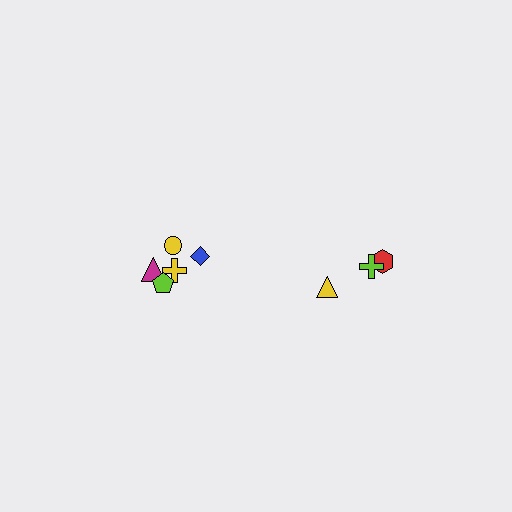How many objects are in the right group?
There are 3 objects.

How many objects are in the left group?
There are 5 objects.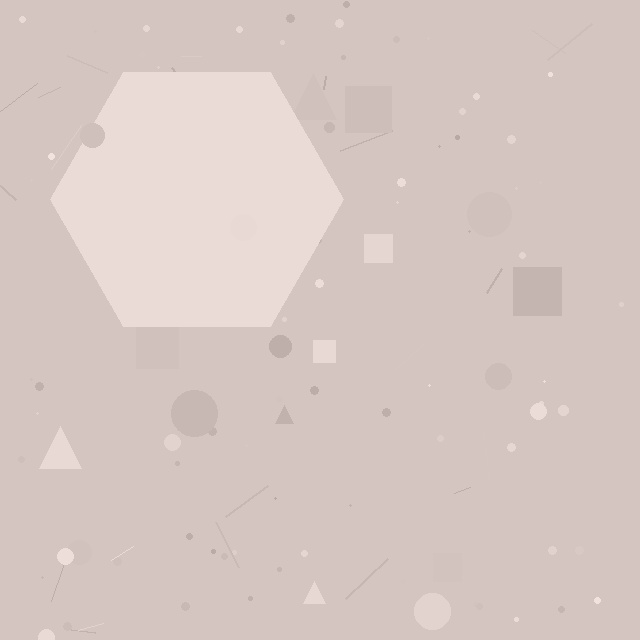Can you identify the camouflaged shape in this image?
The camouflaged shape is a hexagon.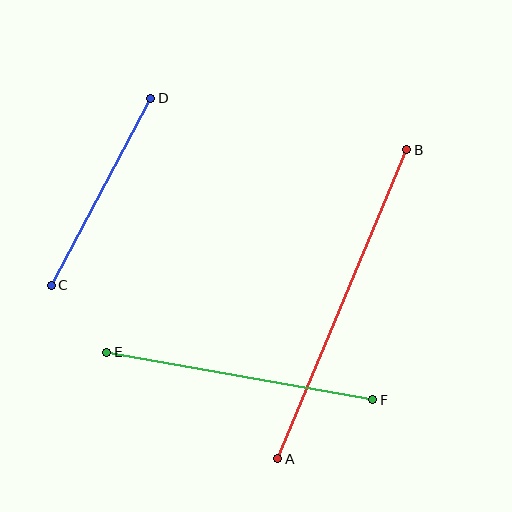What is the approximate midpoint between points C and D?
The midpoint is at approximately (101, 192) pixels.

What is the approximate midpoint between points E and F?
The midpoint is at approximately (240, 376) pixels.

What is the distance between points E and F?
The distance is approximately 270 pixels.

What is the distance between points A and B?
The distance is approximately 334 pixels.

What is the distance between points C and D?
The distance is approximately 211 pixels.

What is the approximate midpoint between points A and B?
The midpoint is at approximately (342, 304) pixels.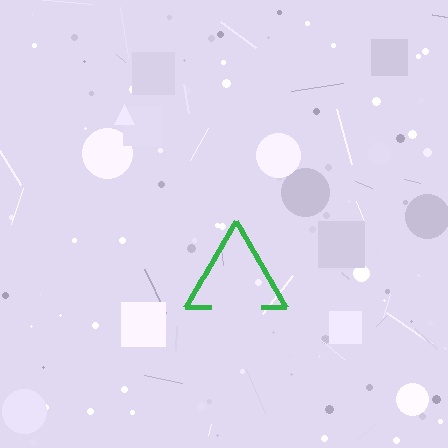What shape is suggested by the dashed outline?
The dashed outline suggests a triangle.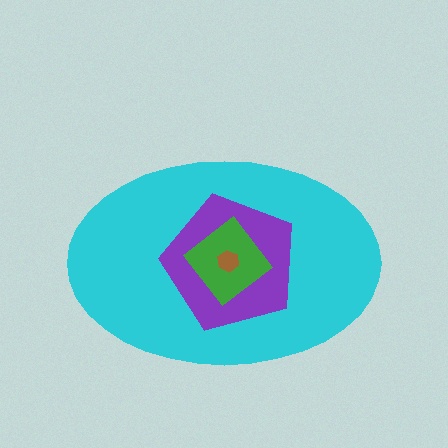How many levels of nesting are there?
4.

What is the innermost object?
The brown hexagon.